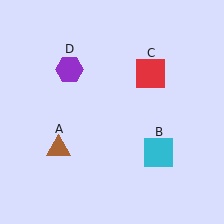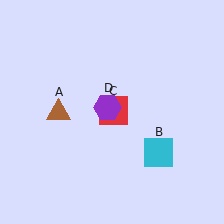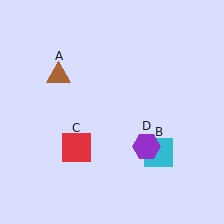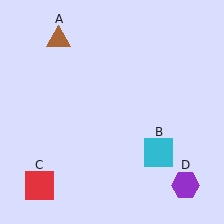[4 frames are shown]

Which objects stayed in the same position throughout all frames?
Cyan square (object B) remained stationary.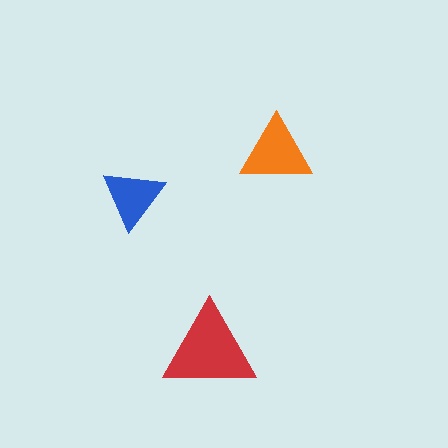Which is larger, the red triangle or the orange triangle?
The red one.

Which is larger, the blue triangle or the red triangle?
The red one.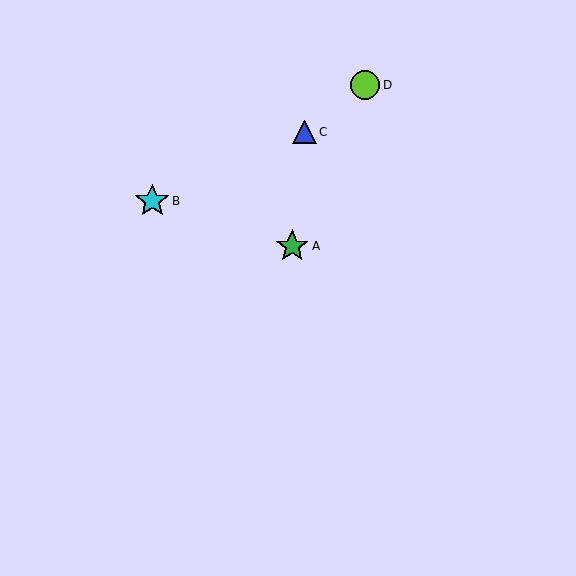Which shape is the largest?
The cyan star (labeled B) is the largest.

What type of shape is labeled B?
Shape B is a cyan star.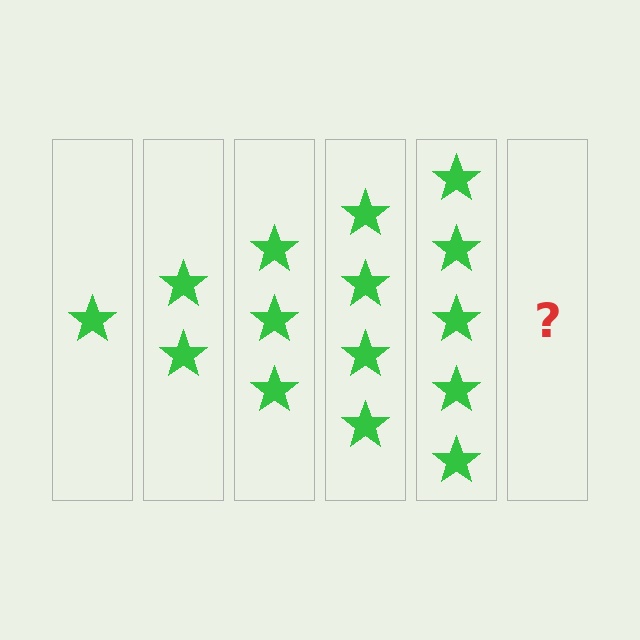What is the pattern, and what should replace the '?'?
The pattern is that each step adds one more star. The '?' should be 6 stars.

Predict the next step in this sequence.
The next step is 6 stars.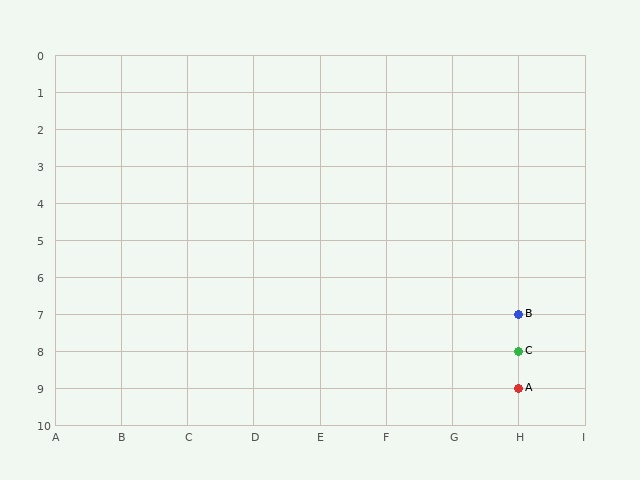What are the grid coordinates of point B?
Point B is at grid coordinates (H, 7).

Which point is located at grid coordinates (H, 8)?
Point C is at (H, 8).